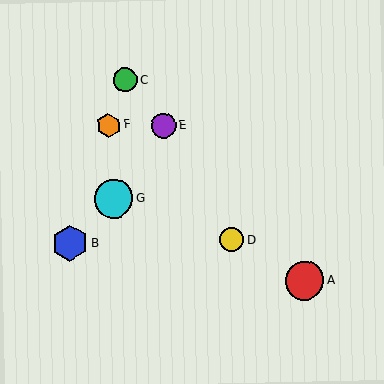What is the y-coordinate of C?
Object C is at y≈80.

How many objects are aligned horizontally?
2 objects (B, D) are aligned horizontally.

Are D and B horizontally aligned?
Yes, both are at y≈240.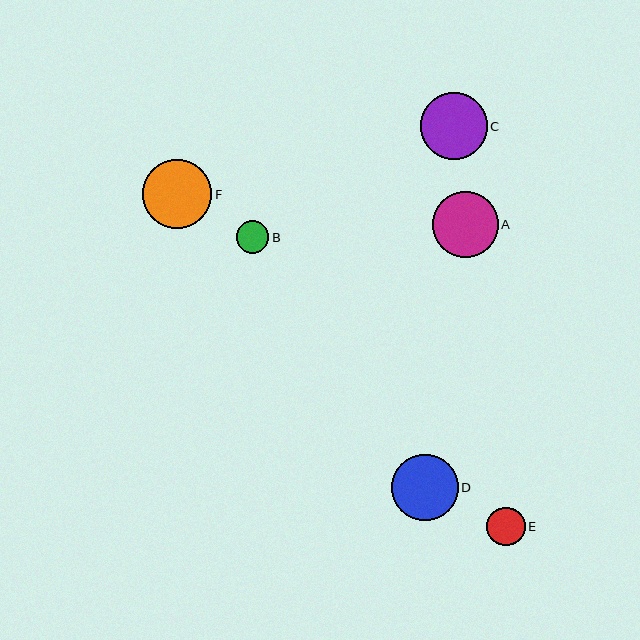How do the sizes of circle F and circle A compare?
Circle F and circle A are approximately the same size.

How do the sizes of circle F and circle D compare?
Circle F and circle D are approximately the same size.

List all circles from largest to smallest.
From largest to smallest: F, C, D, A, E, B.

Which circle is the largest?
Circle F is the largest with a size of approximately 69 pixels.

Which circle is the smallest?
Circle B is the smallest with a size of approximately 32 pixels.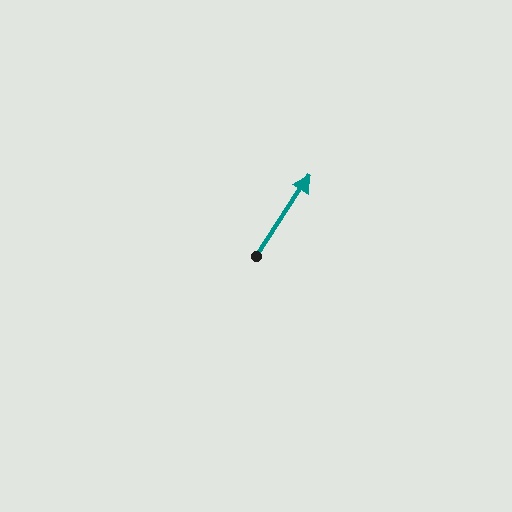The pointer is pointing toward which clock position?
Roughly 1 o'clock.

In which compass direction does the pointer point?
Northeast.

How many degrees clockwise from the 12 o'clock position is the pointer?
Approximately 34 degrees.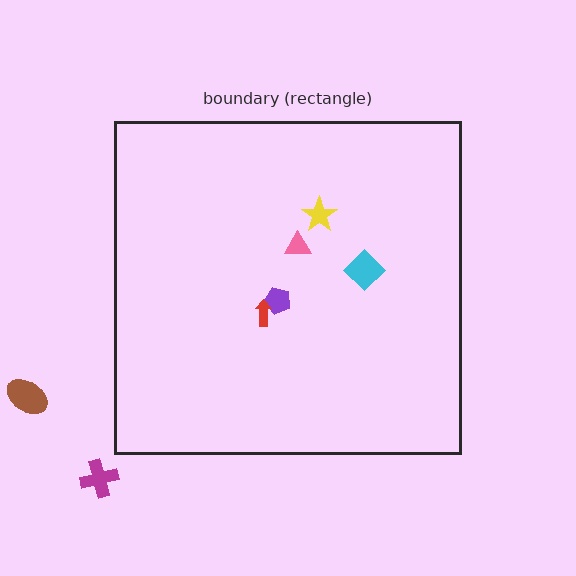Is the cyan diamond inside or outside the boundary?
Inside.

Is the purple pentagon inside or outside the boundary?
Inside.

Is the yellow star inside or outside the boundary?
Inside.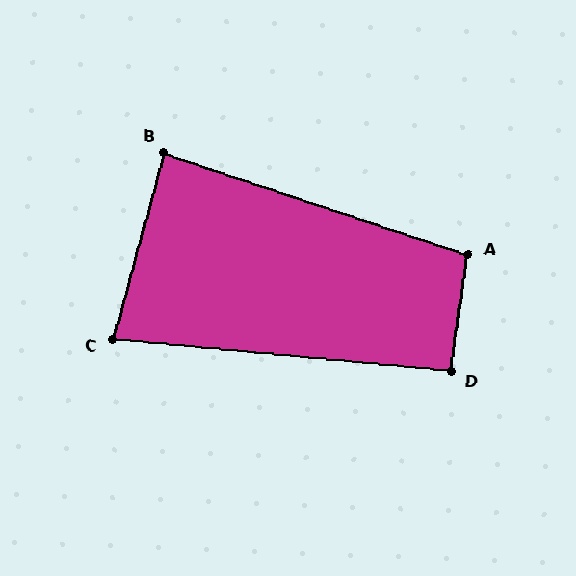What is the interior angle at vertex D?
Approximately 93 degrees (approximately right).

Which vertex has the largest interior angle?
A, at approximately 100 degrees.